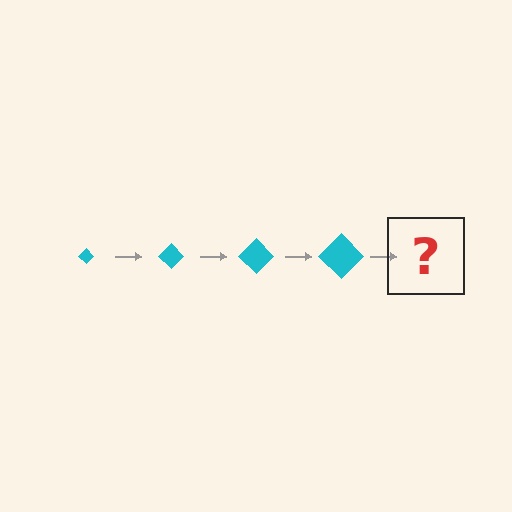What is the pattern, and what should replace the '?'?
The pattern is that the diamond gets progressively larger each step. The '?' should be a cyan diamond, larger than the previous one.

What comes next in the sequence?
The next element should be a cyan diamond, larger than the previous one.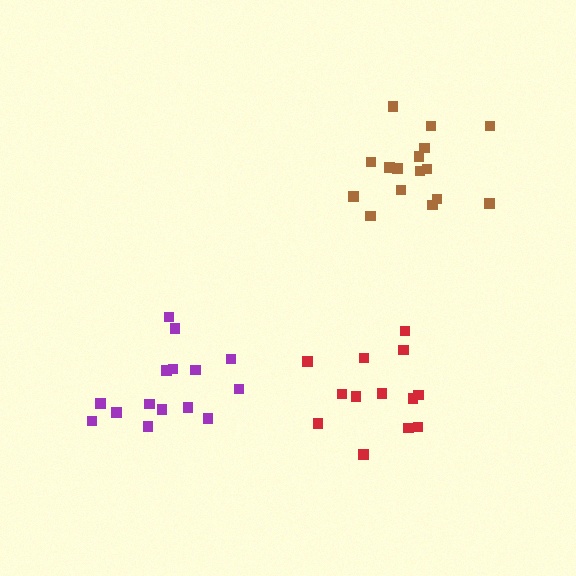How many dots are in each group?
Group 1: 15 dots, Group 2: 13 dots, Group 3: 16 dots (44 total).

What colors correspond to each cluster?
The clusters are colored: purple, red, brown.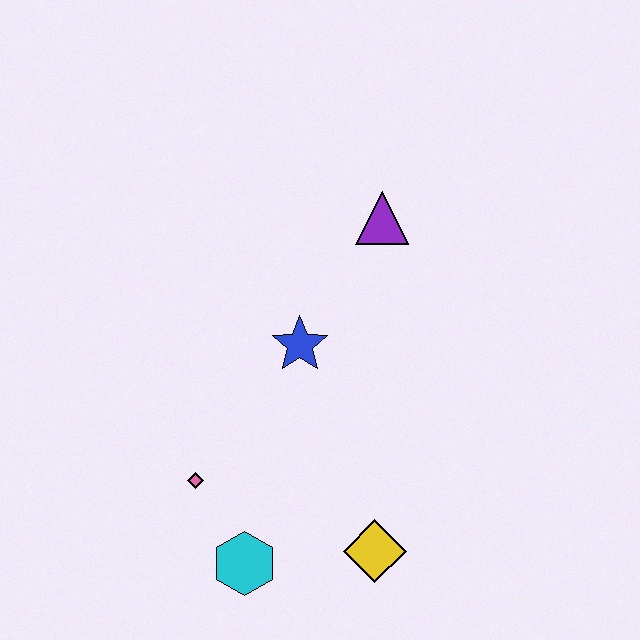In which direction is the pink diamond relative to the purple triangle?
The pink diamond is below the purple triangle.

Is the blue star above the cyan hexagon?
Yes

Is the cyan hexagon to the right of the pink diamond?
Yes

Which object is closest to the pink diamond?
The cyan hexagon is closest to the pink diamond.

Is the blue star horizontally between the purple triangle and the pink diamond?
Yes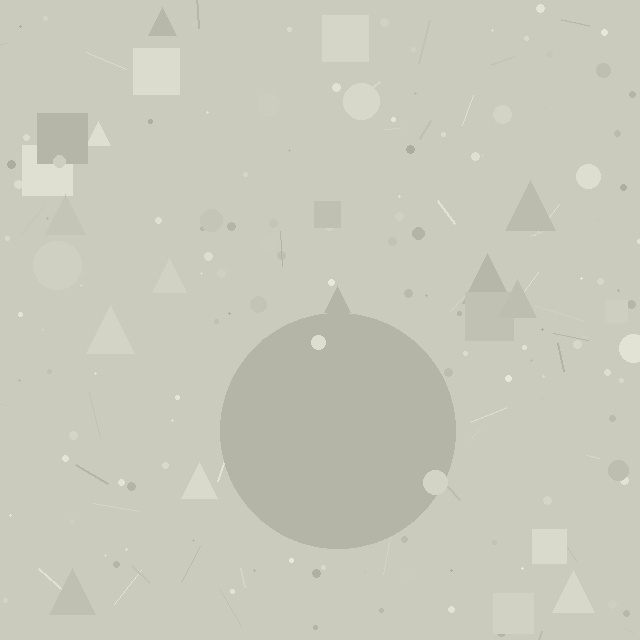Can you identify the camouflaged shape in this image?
The camouflaged shape is a circle.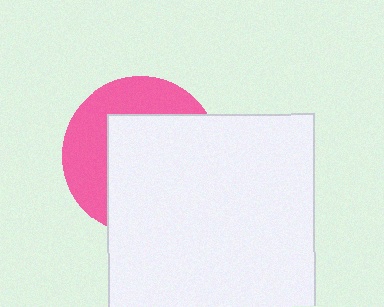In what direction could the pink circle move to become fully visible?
The pink circle could move toward the upper-left. That would shift it out from behind the white square entirely.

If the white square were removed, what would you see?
You would see the complete pink circle.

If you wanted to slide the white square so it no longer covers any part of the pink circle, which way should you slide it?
Slide it toward the lower-right — that is the most direct way to separate the two shapes.